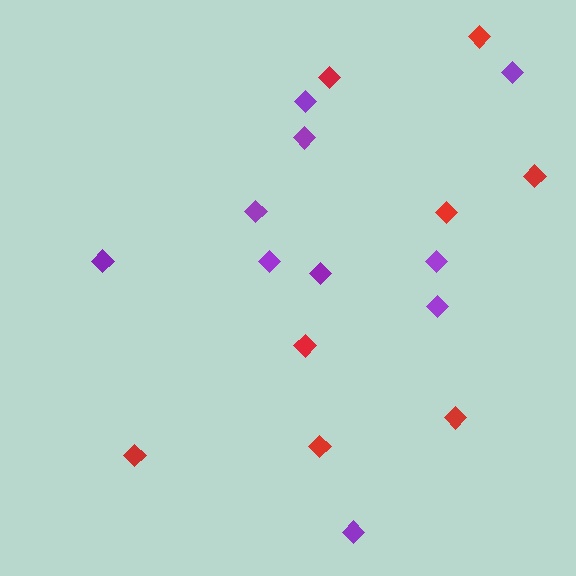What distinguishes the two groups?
There are 2 groups: one group of red diamonds (8) and one group of purple diamonds (10).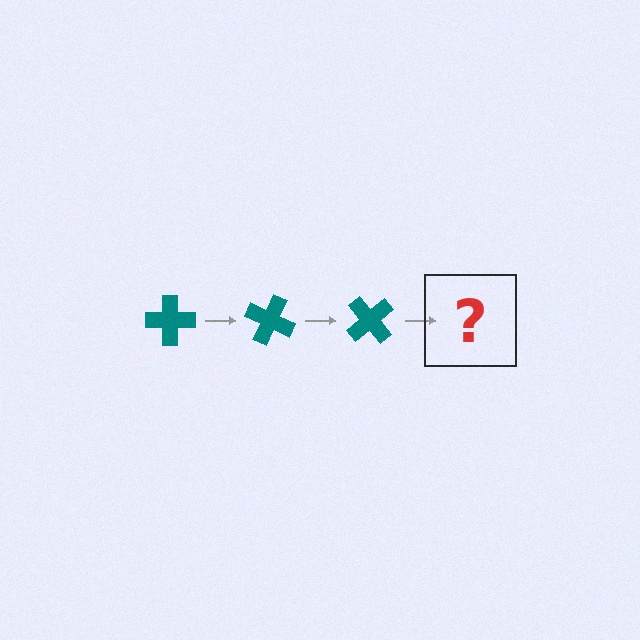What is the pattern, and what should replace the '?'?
The pattern is that the cross rotates 25 degrees each step. The '?' should be a teal cross rotated 75 degrees.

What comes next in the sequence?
The next element should be a teal cross rotated 75 degrees.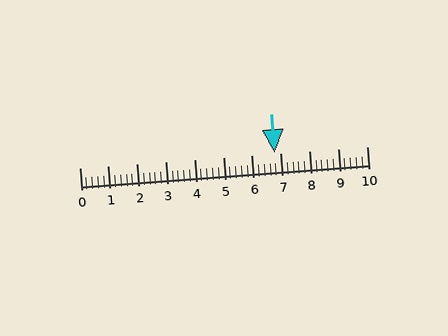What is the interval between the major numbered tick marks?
The major tick marks are spaced 1 units apart.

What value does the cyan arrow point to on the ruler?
The cyan arrow points to approximately 6.8.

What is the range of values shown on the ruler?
The ruler shows values from 0 to 10.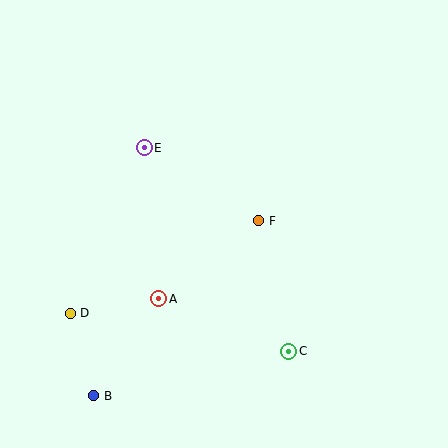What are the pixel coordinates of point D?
Point D is at (70, 313).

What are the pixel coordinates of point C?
Point C is at (289, 351).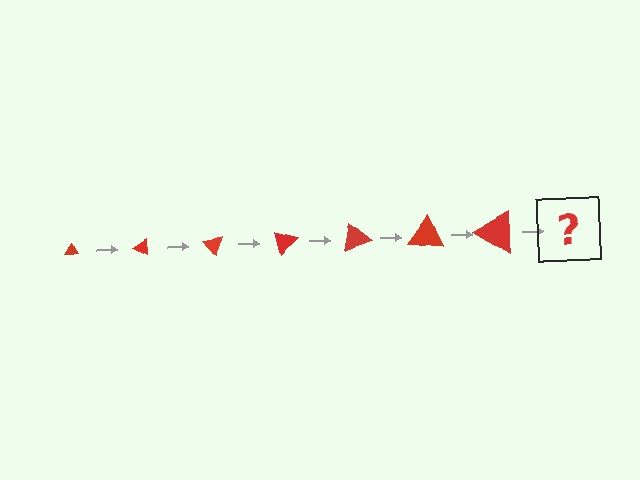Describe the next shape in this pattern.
It should be a triangle, larger than the previous one and rotated 175 degrees from the start.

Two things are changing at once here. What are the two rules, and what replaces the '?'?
The two rules are that the triangle grows larger each step and it rotates 25 degrees each step. The '?' should be a triangle, larger than the previous one and rotated 175 degrees from the start.